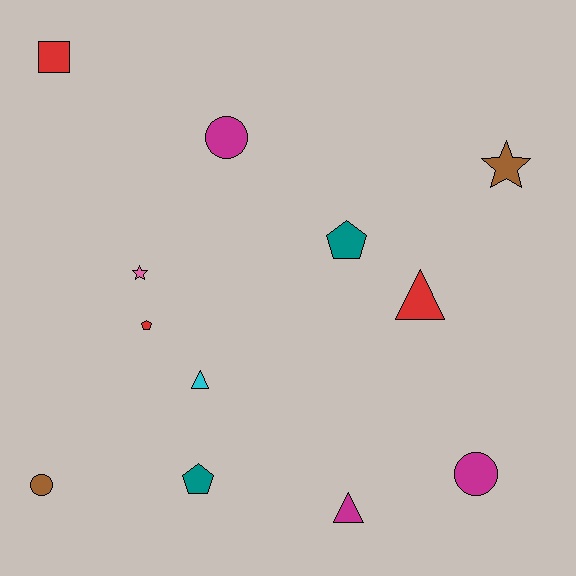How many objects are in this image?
There are 12 objects.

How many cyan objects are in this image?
There is 1 cyan object.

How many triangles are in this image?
There are 3 triangles.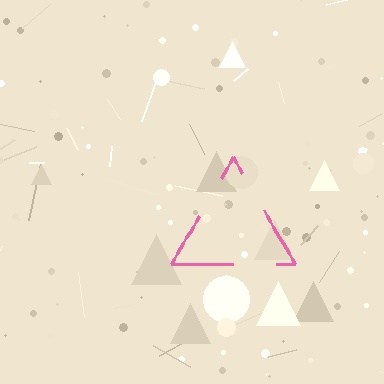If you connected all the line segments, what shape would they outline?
They would outline a triangle.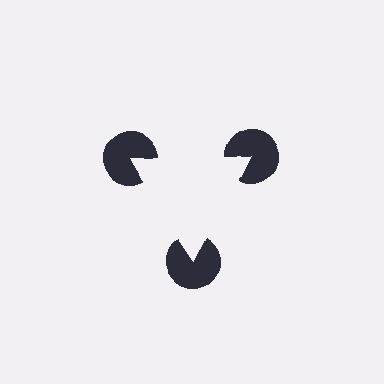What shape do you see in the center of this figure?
An illusory triangle — its edges are inferred from the aligned wedge cuts in the pac-man discs, not physically drawn.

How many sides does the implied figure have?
3 sides.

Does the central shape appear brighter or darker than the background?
It typically appears slightly brighter than the background, even though no actual brightness change is drawn.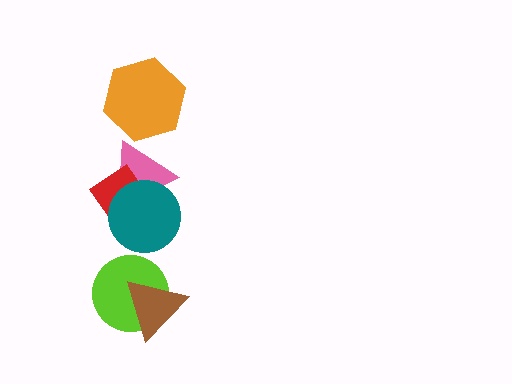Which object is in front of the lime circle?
The brown triangle is in front of the lime circle.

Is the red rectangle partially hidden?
Yes, it is partially covered by another shape.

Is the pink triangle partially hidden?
Yes, it is partially covered by another shape.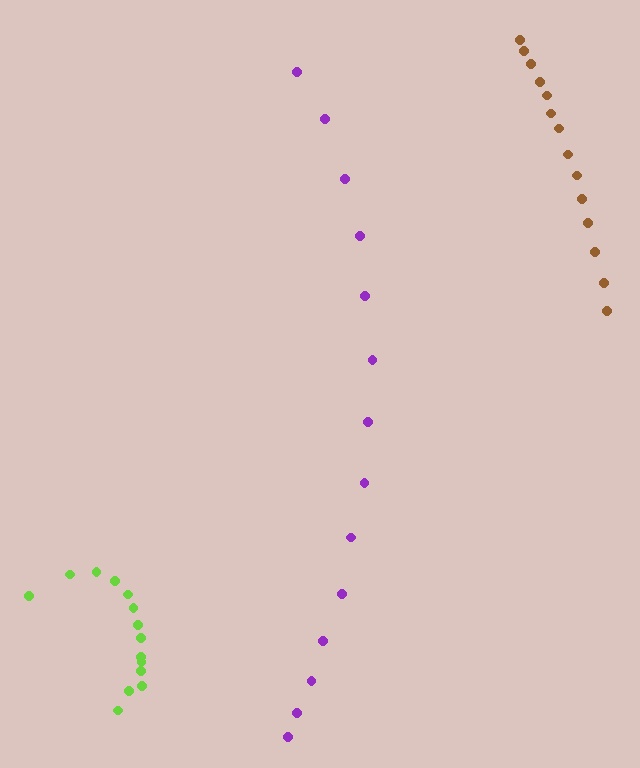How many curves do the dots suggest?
There are 3 distinct paths.